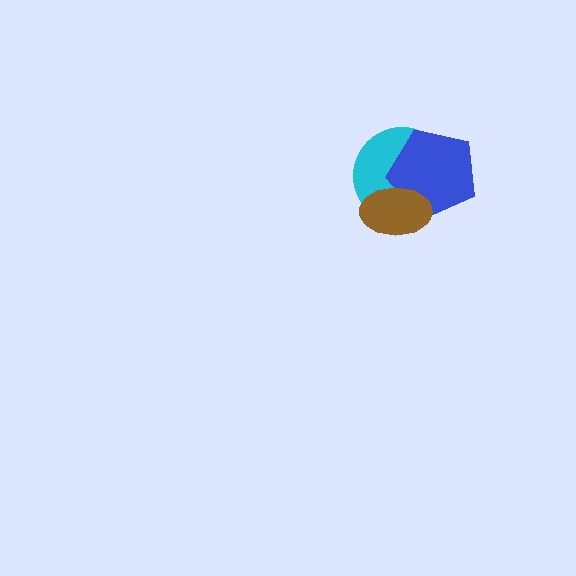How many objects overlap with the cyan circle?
2 objects overlap with the cyan circle.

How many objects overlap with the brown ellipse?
2 objects overlap with the brown ellipse.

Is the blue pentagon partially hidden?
Yes, it is partially covered by another shape.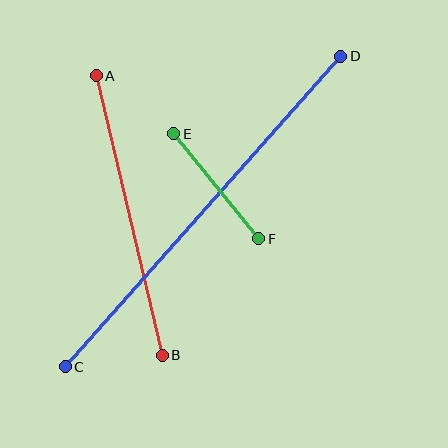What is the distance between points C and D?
The distance is approximately 415 pixels.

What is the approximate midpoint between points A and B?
The midpoint is at approximately (129, 215) pixels.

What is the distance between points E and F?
The distance is approximately 135 pixels.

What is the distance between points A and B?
The distance is approximately 288 pixels.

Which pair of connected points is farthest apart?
Points C and D are farthest apart.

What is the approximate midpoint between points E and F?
The midpoint is at approximately (216, 186) pixels.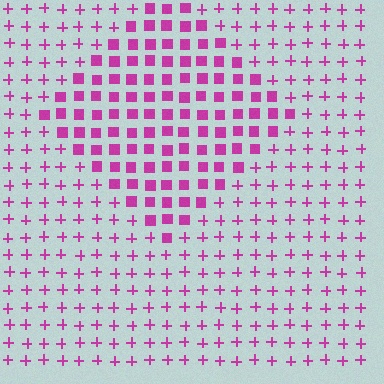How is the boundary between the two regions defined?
The boundary is defined by a change in element shape: squares inside vs. plus signs outside. All elements share the same color and spacing.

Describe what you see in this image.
The image is filled with small magenta elements arranged in a uniform grid. A diamond-shaped region contains squares, while the surrounding area contains plus signs. The boundary is defined purely by the change in element shape.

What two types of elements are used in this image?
The image uses squares inside the diamond region and plus signs outside it.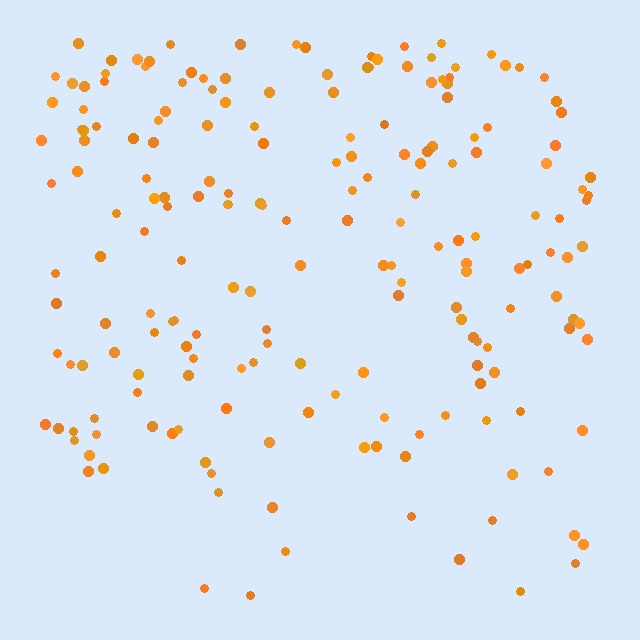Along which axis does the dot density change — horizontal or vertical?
Vertical.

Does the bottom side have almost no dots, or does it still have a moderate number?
Still a moderate number, just noticeably fewer than the top.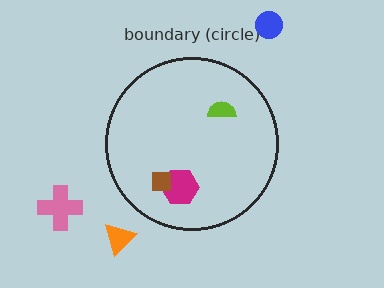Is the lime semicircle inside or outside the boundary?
Inside.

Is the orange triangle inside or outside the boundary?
Outside.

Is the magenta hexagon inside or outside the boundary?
Inside.